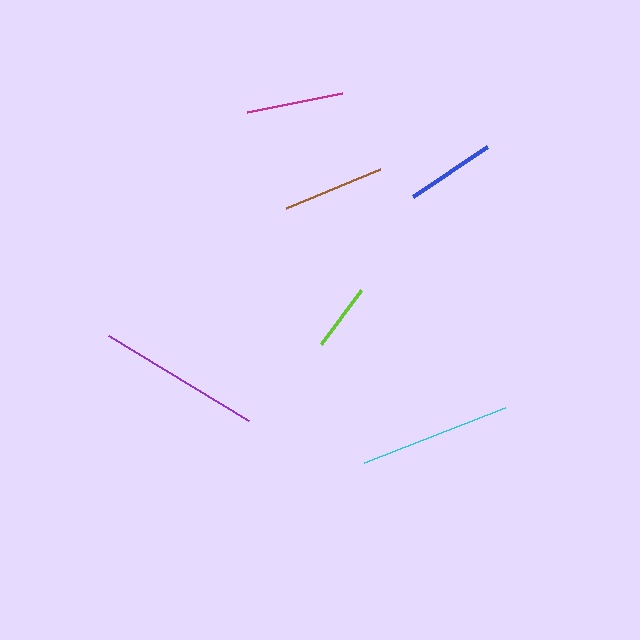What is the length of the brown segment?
The brown segment is approximately 102 pixels long.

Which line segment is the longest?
The purple line is the longest at approximately 164 pixels.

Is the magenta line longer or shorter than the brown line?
The brown line is longer than the magenta line.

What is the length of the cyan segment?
The cyan segment is approximately 151 pixels long.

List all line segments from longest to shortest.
From longest to shortest: purple, cyan, brown, magenta, blue, lime.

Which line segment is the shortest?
The lime line is the shortest at approximately 66 pixels.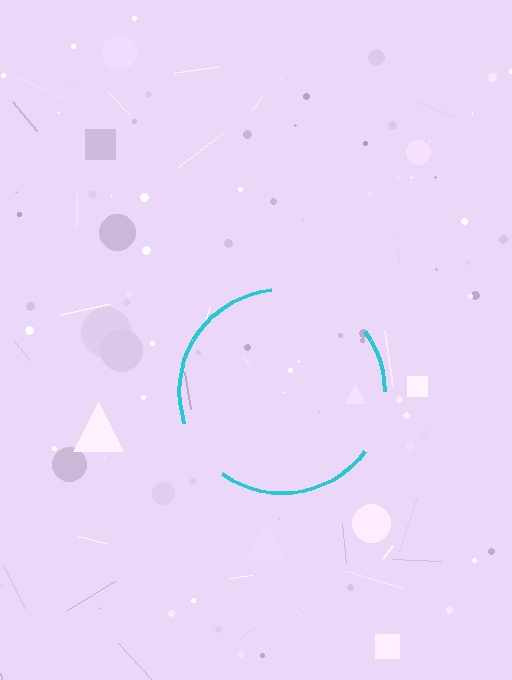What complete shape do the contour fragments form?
The contour fragments form a circle.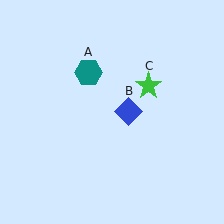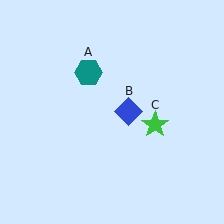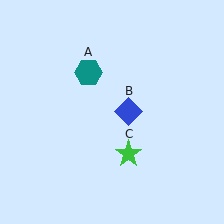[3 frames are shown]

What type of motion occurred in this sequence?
The green star (object C) rotated clockwise around the center of the scene.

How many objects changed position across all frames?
1 object changed position: green star (object C).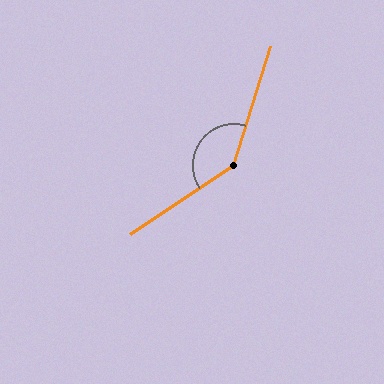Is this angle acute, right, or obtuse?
It is obtuse.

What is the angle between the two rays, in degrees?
Approximately 141 degrees.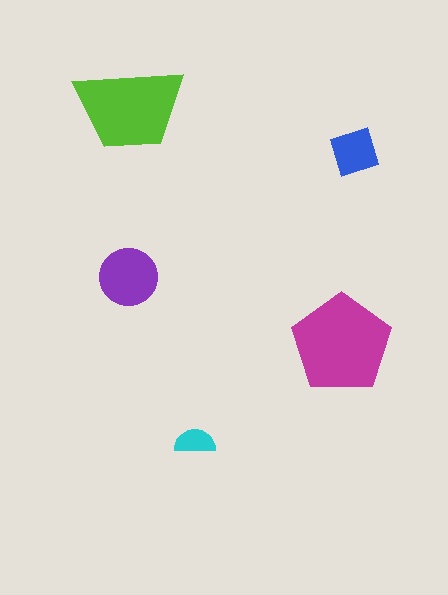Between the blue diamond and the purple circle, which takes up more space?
The purple circle.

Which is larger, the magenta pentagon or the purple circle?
The magenta pentagon.